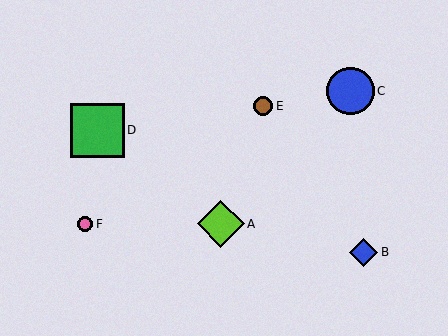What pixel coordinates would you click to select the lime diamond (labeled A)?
Click at (221, 224) to select the lime diamond A.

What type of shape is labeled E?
Shape E is a brown circle.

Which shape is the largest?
The green square (labeled D) is the largest.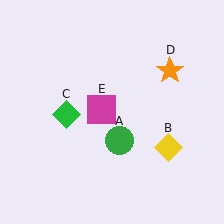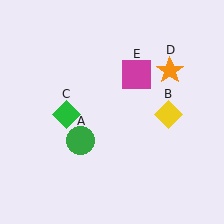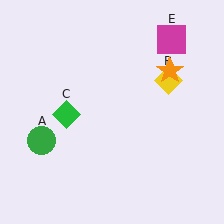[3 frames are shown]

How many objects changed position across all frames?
3 objects changed position: green circle (object A), yellow diamond (object B), magenta square (object E).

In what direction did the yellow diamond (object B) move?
The yellow diamond (object B) moved up.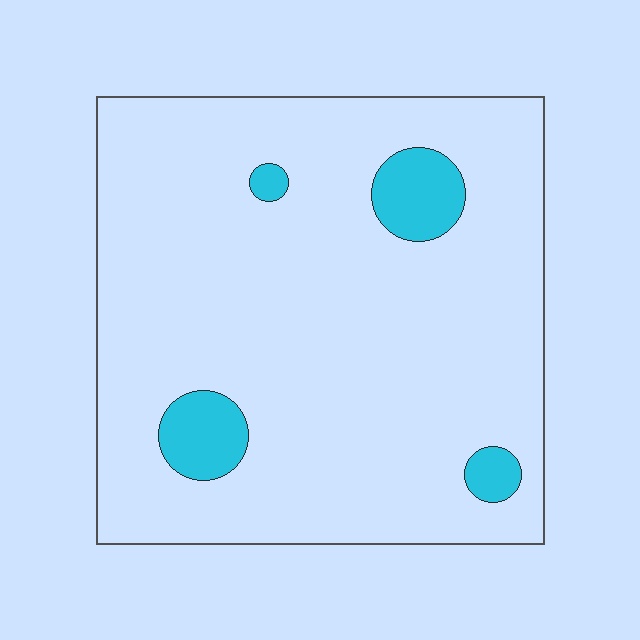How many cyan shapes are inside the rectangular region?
4.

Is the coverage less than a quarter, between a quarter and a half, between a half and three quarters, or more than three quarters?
Less than a quarter.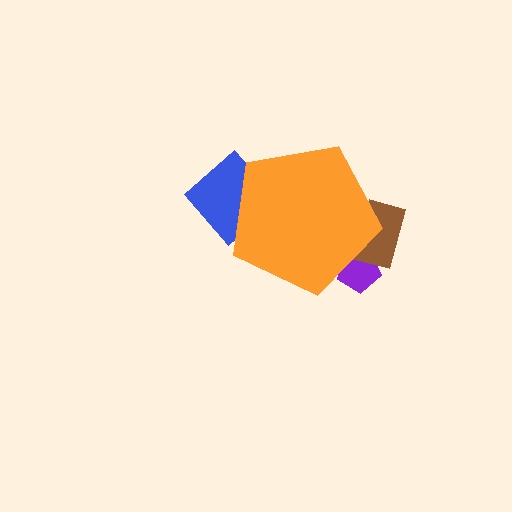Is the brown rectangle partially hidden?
Yes, the brown rectangle is partially hidden behind the orange pentagon.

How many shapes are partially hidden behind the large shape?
3 shapes are partially hidden.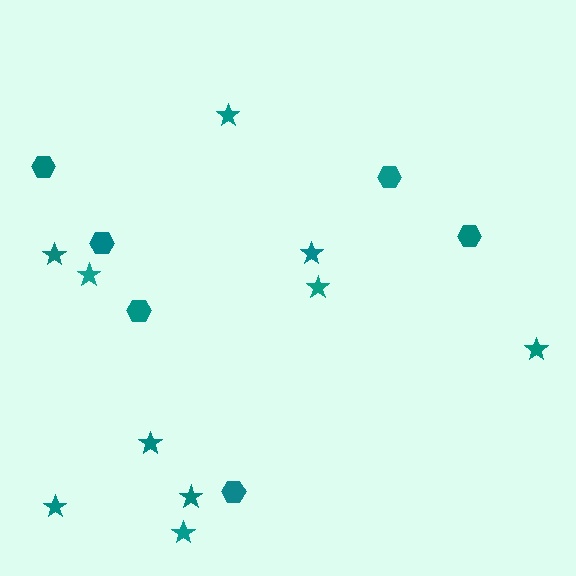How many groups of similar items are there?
There are 2 groups: one group of hexagons (6) and one group of stars (10).